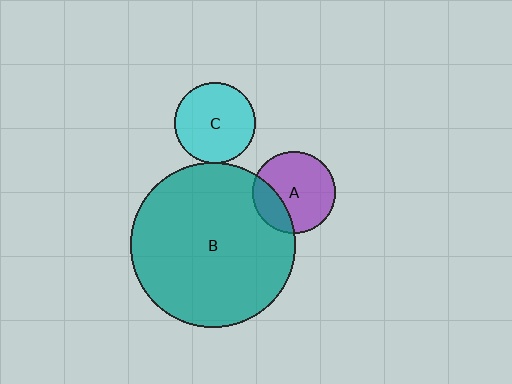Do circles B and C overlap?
Yes.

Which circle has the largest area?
Circle B (teal).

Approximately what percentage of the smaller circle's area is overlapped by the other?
Approximately 5%.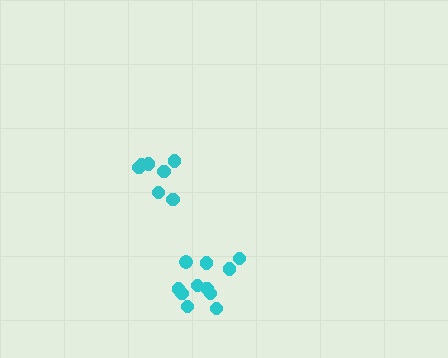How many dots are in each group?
Group 1: 7 dots, Group 2: 11 dots (18 total).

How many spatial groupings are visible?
There are 2 spatial groupings.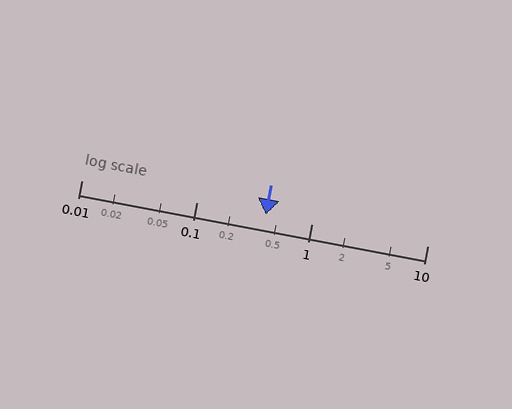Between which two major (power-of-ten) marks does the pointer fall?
The pointer is between 0.1 and 1.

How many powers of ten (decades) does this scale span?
The scale spans 3 decades, from 0.01 to 10.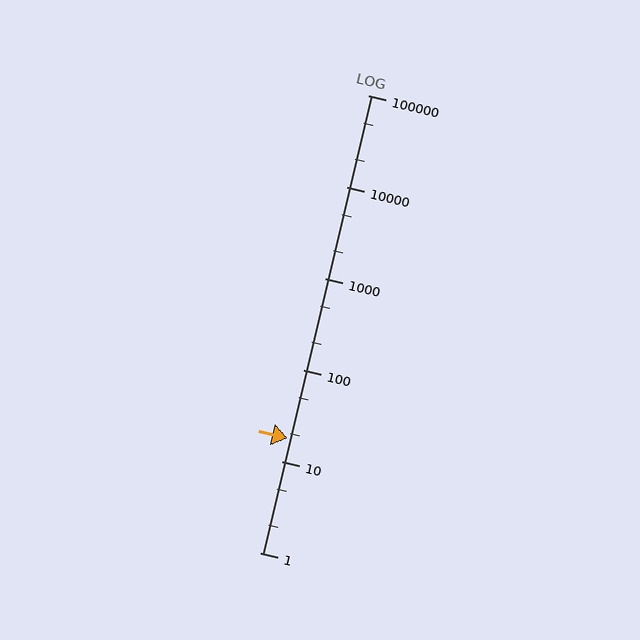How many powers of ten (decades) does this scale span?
The scale spans 5 decades, from 1 to 100000.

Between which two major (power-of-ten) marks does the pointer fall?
The pointer is between 10 and 100.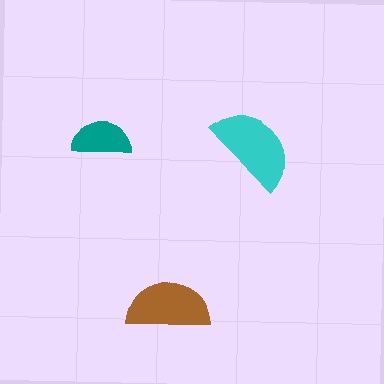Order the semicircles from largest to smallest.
the cyan one, the brown one, the teal one.